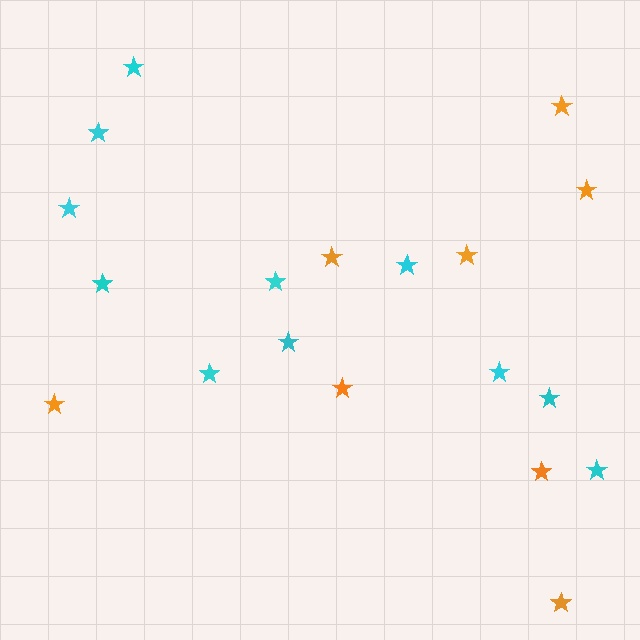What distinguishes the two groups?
There are 2 groups: one group of cyan stars (11) and one group of orange stars (8).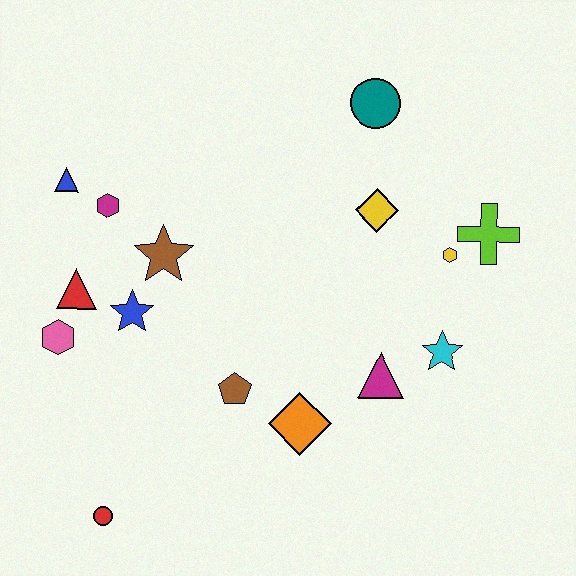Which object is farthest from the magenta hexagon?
The lime cross is farthest from the magenta hexagon.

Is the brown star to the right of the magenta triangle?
No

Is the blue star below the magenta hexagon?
Yes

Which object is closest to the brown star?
The blue star is closest to the brown star.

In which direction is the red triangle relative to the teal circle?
The red triangle is to the left of the teal circle.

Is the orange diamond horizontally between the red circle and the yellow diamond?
Yes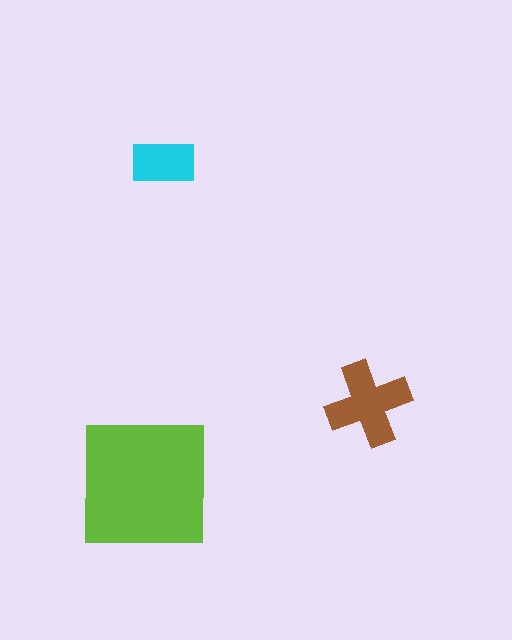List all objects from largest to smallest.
The lime square, the brown cross, the cyan rectangle.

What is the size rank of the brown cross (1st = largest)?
2nd.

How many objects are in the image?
There are 3 objects in the image.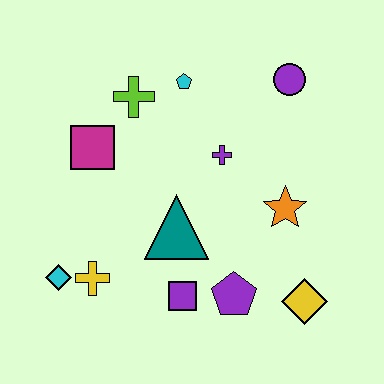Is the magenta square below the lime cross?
Yes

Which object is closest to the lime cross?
The cyan pentagon is closest to the lime cross.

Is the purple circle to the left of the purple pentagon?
No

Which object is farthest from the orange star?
The cyan diamond is farthest from the orange star.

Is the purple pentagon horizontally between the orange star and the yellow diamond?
No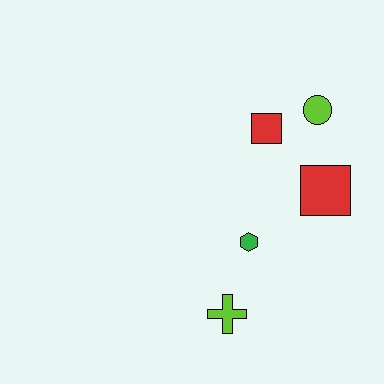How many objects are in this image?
There are 5 objects.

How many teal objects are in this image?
There are no teal objects.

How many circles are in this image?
There is 1 circle.